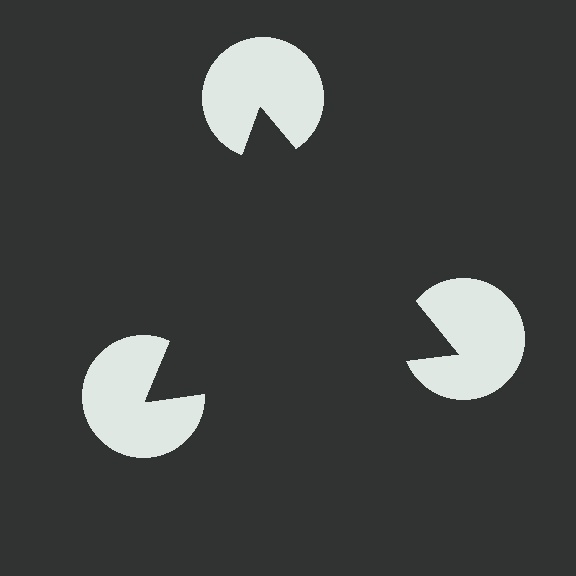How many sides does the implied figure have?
3 sides.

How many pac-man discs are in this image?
There are 3 — one at each vertex of the illusory triangle.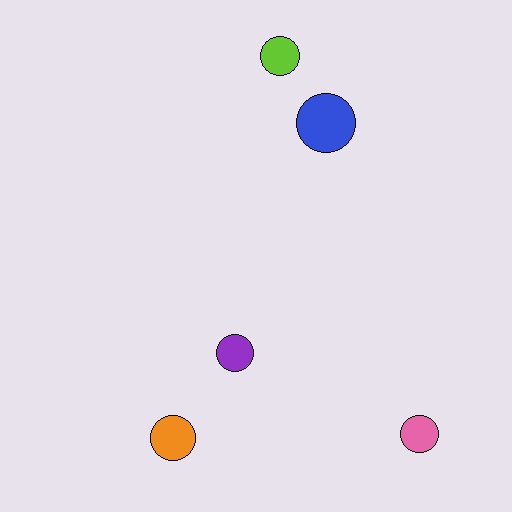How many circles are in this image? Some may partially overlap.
There are 5 circles.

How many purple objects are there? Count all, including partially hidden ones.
There is 1 purple object.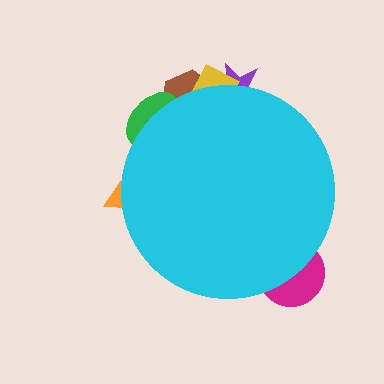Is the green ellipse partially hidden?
Yes, the green ellipse is partially hidden behind the cyan circle.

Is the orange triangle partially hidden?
Yes, the orange triangle is partially hidden behind the cyan circle.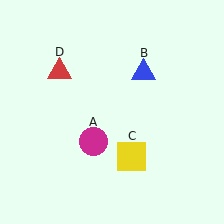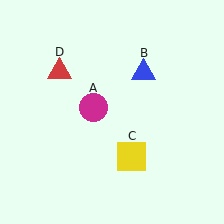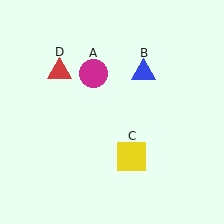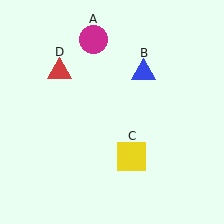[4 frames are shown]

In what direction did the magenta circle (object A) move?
The magenta circle (object A) moved up.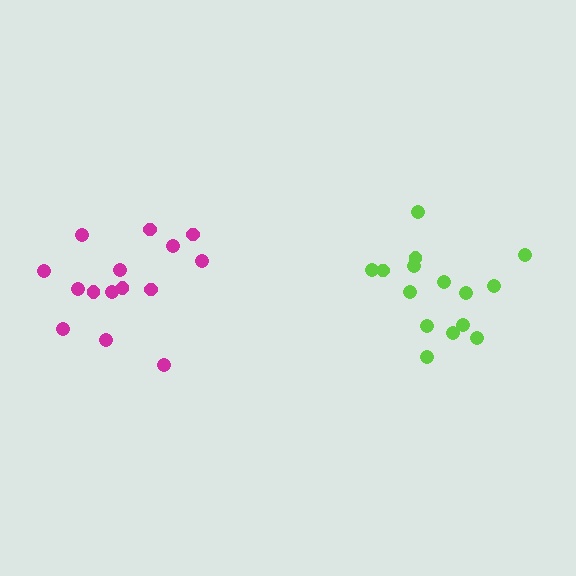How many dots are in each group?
Group 1: 15 dots, Group 2: 15 dots (30 total).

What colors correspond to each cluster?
The clusters are colored: magenta, lime.